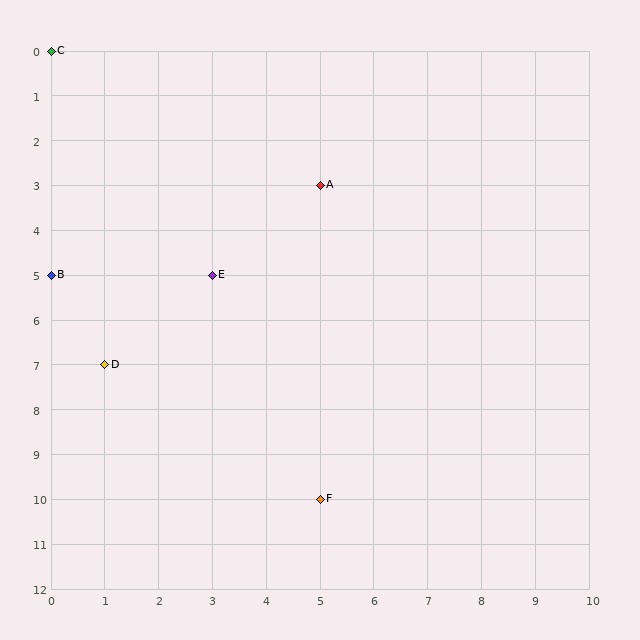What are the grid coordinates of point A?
Point A is at grid coordinates (5, 3).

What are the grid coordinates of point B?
Point B is at grid coordinates (0, 5).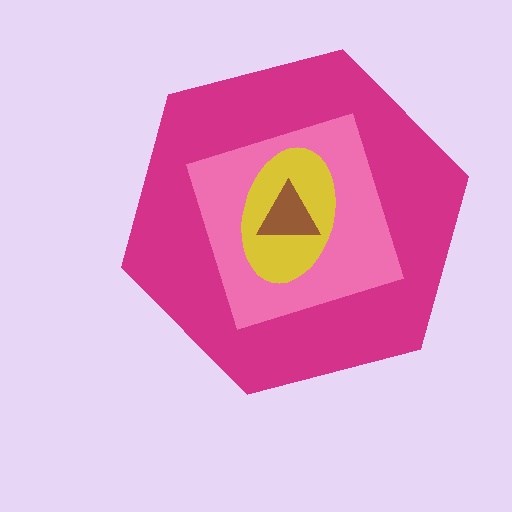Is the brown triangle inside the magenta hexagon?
Yes.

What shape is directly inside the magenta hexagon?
The pink square.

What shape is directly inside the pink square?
The yellow ellipse.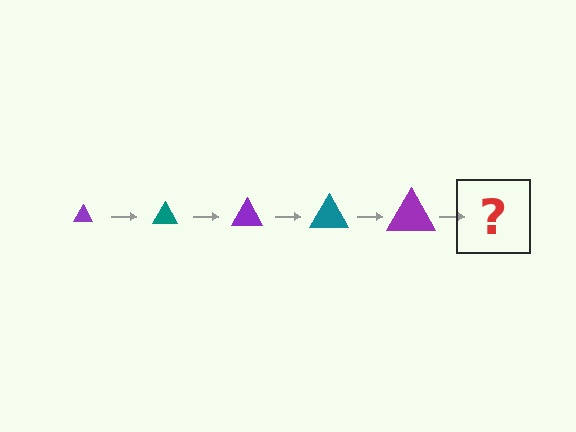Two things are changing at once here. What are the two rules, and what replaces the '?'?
The two rules are that the triangle grows larger each step and the color cycles through purple and teal. The '?' should be a teal triangle, larger than the previous one.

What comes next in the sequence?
The next element should be a teal triangle, larger than the previous one.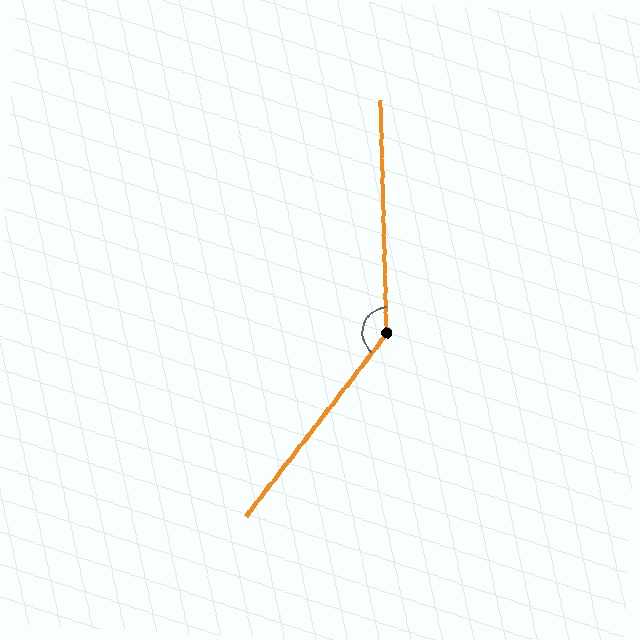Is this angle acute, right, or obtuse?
It is obtuse.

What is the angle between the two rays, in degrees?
Approximately 141 degrees.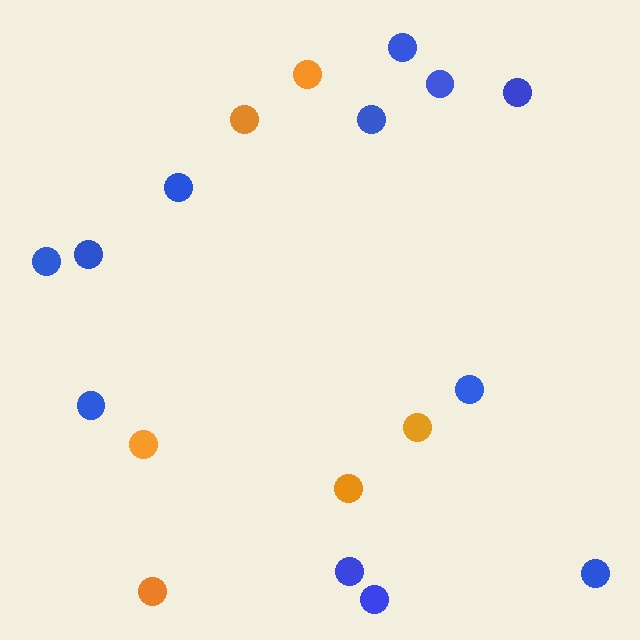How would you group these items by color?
There are 2 groups: one group of orange circles (6) and one group of blue circles (12).